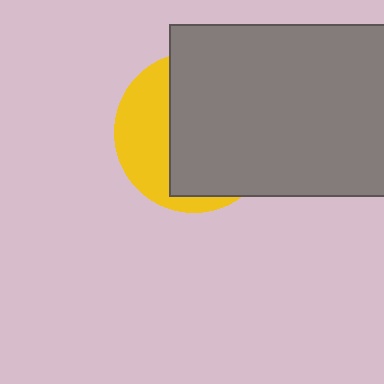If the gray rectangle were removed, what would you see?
You would see the complete yellow circle.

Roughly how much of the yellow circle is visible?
A small part of it is visible (roughly 35%).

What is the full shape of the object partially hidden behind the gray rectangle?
The partially hidden object is a yellow circle.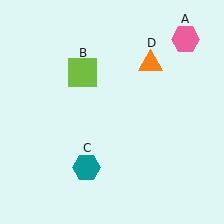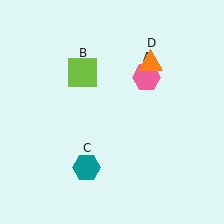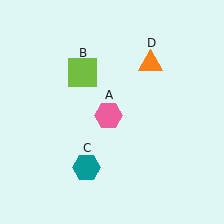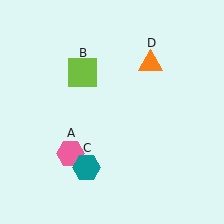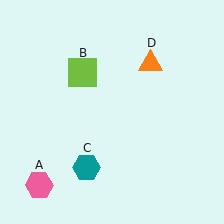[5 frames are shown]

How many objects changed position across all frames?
1 object changed position: pink hexagon (object A).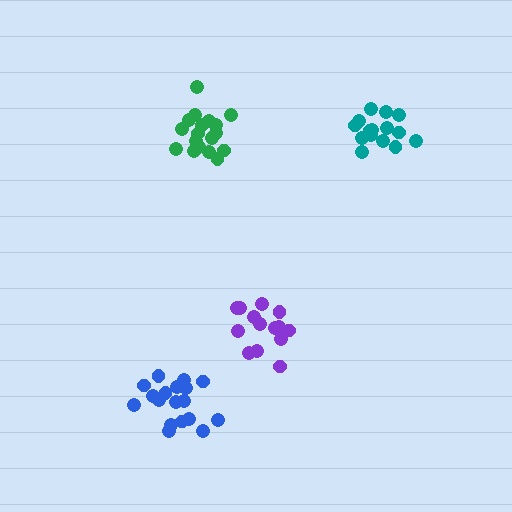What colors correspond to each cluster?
The clusters are colored: green, teal, purple, blue.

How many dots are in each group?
Group 1: 18 dots, Group 2: 15 dots, Group 3: 15 dots, Group 4: 18 dots (66 total).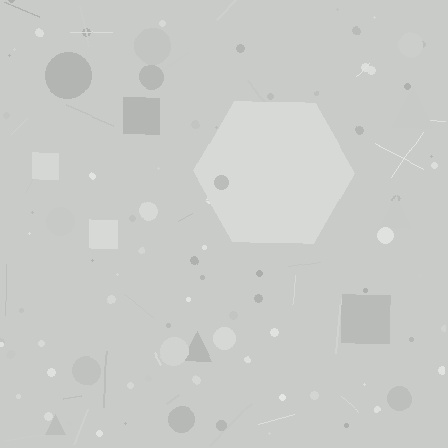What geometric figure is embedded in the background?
A hexagon is embedded in the background.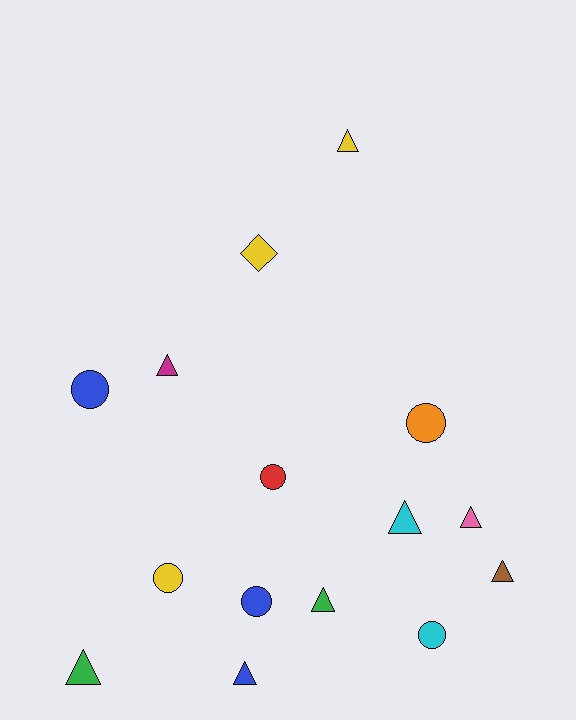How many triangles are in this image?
There are 8 triangles.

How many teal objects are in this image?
There are no teal objects.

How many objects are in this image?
There are 15 objects.